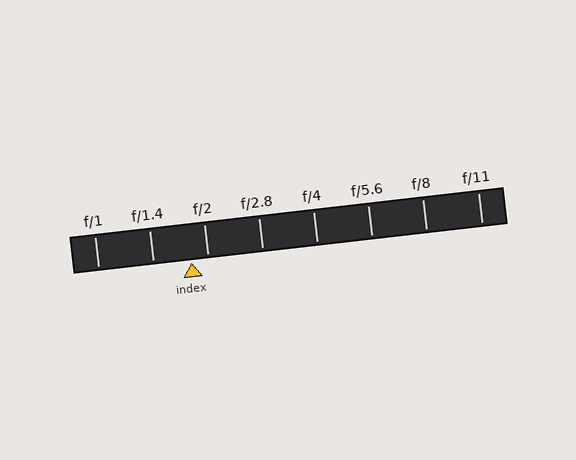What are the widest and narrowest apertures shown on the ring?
The widest aperture shown is f/1 and the narrowest is f/11.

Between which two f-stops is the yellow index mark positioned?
The index mark is between f/1.4 and f/2.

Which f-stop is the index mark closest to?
The index mark is closest to f/2.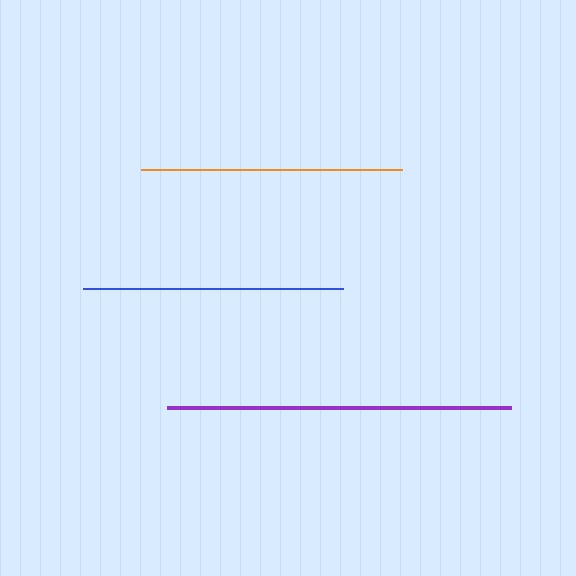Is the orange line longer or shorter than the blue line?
The orange line is longer than the blue line.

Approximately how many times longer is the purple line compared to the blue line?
The purple line is approximately 1.3 times the length of the blue line.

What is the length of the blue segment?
The blue segment is approximately 260 pixels long.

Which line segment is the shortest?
The blue line is the shortest at approximately 260 pixels.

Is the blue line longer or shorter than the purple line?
The purple line is longer than the blue line.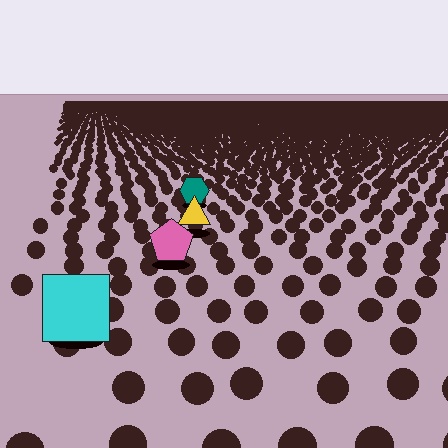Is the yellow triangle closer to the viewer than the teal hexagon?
Yes. The yellow triangle is closer — you can tell from the texture gradient: the ground texture is coarser near it.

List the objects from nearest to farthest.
From nearest to farthest: the cyan square, the pink pentagon, the yellow triangle, the teal hexagon.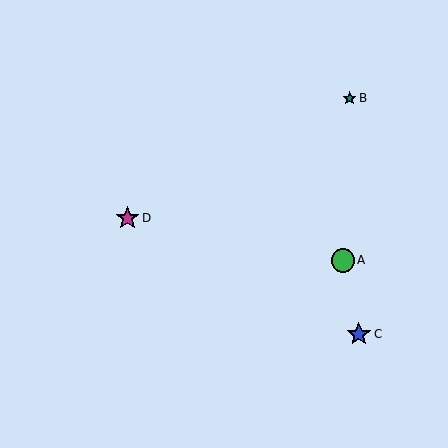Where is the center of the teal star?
The center of the teal star is at (350, 98).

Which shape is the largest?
The green circle (labeled A) is the largest.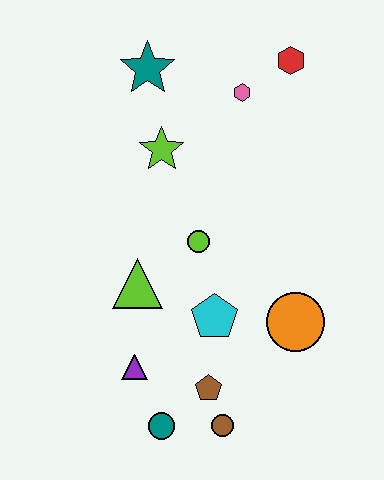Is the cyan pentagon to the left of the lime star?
No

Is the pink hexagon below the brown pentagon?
No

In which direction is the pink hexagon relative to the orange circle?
The pink hexagon is above the orange circle.